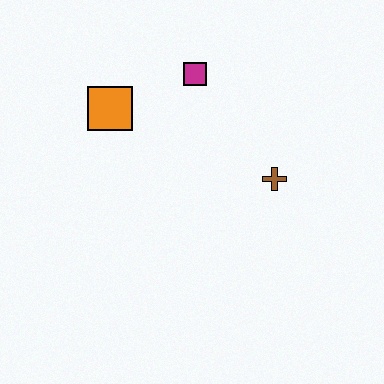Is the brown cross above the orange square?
No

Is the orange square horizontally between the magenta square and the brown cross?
No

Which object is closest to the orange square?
The magenta square is closest to the orange square.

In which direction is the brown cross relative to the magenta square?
The brown cross is below the magenta square.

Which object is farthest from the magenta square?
The brown cross is farthest from the magenta square.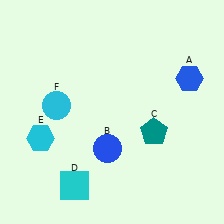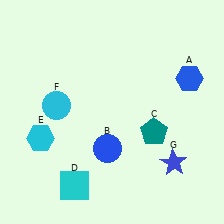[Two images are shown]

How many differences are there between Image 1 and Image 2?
There is 1 difference between the two images.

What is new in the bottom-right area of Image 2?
A blue star (G) was added in the bottom-right area of Image 2.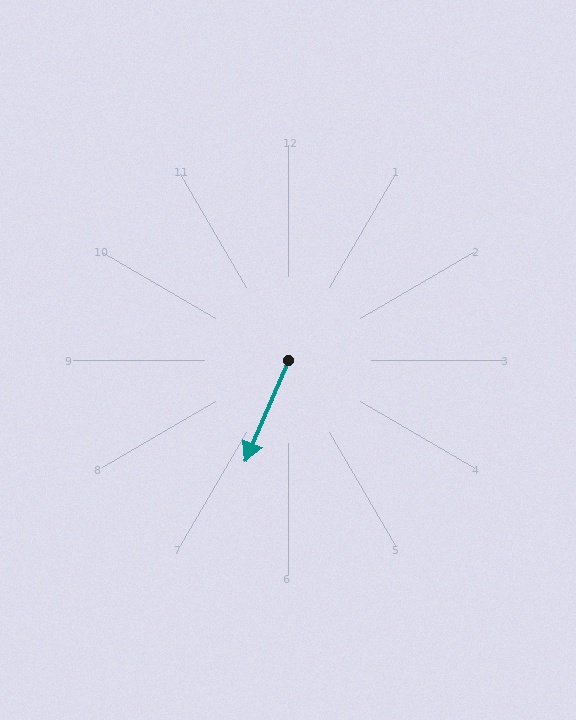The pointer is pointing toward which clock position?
Roughly 7 o'clock.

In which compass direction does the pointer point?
Southwest.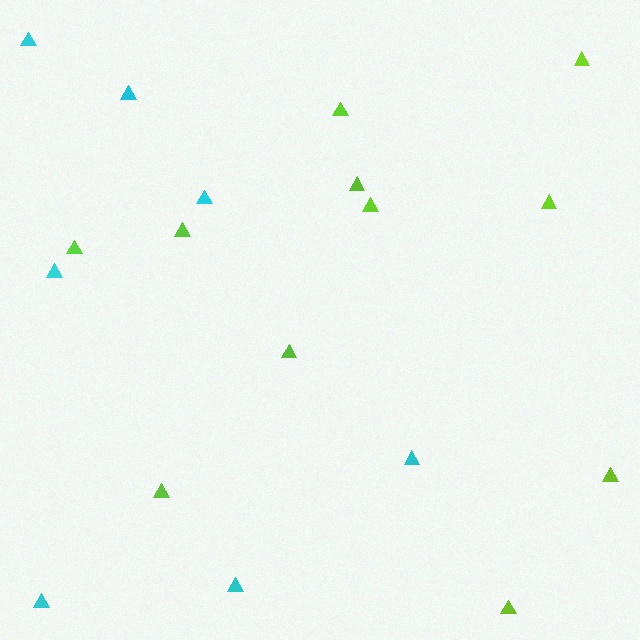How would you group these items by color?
There are 2 groups: one group of cyan triangles (7) and one group of lime triangles (11).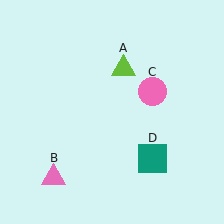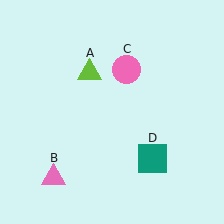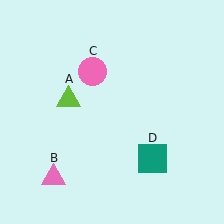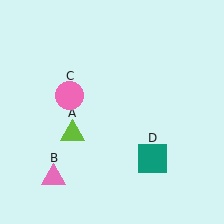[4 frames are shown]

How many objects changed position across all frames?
2 objects changed position: lime triangle (object A), pink circle (object C).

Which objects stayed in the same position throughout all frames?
Pink triangle (object B) and teal square (object D) remained stationary.